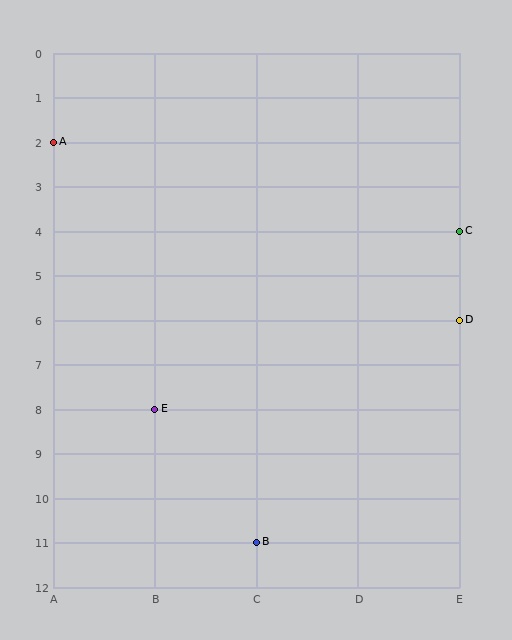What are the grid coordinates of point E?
Point E is at grid coordinates (B, 8).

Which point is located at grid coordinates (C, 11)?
Point B is at (C, 11).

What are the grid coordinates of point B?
Point B is at grid coordinates (C, 11).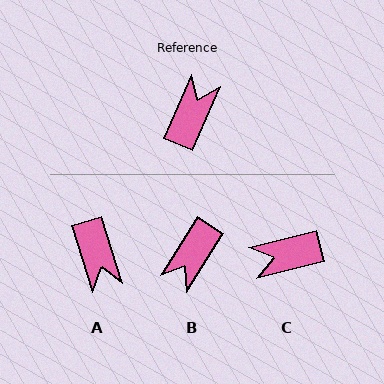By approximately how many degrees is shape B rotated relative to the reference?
Approximately 171 degrees counter-clockwise.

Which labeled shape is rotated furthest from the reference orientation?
B, about 171 degrees away.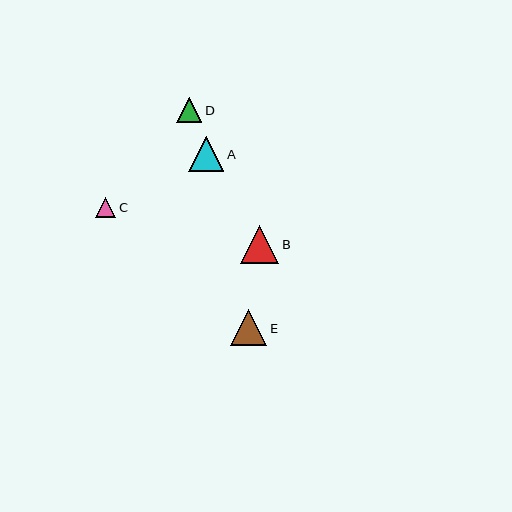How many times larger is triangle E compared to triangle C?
Triangle E is approximately 1.8 times the size of triangle C.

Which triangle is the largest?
Triangle B is the largest with a size of approximately 38 pixels.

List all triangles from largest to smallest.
From largest to smallest: B, E, A, D, C.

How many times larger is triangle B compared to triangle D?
Triangle B is approximately 1.6 times the size of triangle D.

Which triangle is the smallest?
Triangle C is the smallest with a size of approximately 20 pixels.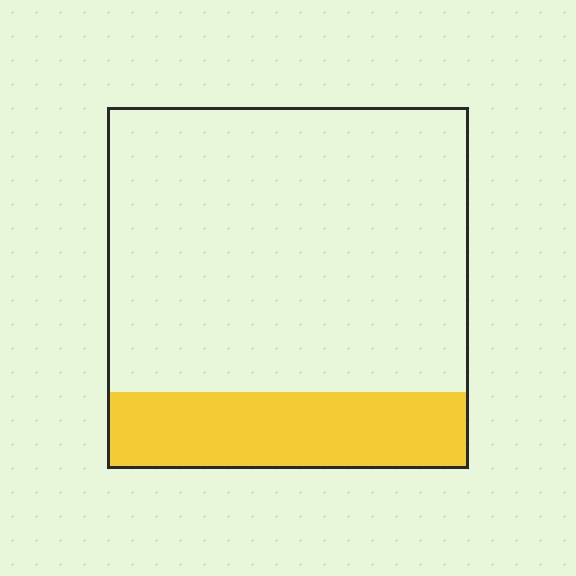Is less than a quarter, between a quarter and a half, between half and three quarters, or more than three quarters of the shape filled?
Less than a quarter.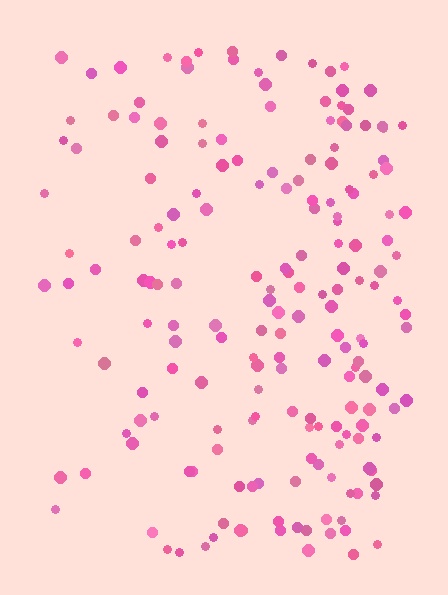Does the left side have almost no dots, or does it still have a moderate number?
Still a moderate number, just noticeably fewer than the right.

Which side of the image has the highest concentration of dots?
The right.